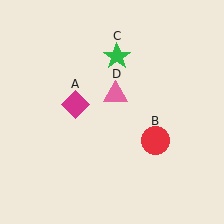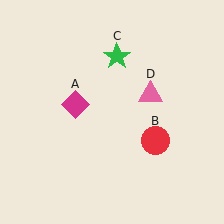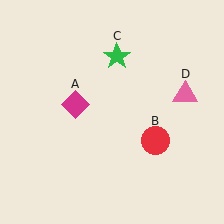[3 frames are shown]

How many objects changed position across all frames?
1 object changed position: pink triangle (object D).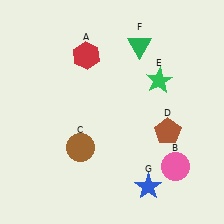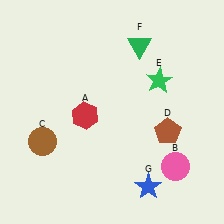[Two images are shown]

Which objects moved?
The objects that moved are: the red hexagon (A), the brown circle (C).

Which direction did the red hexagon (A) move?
The red hexagon (A) moved down.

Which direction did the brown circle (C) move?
The brown circle (C) moved left.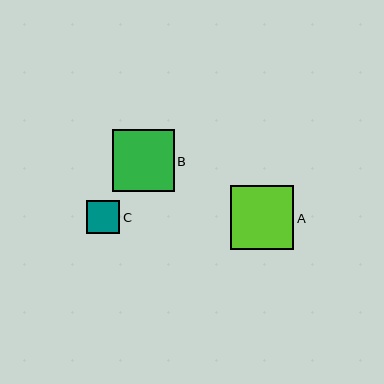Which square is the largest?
Square A is the largest with a size of approximately 64 pixels.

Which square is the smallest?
Square C is the smallest with a size of approximately 33 pixels.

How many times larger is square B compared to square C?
Square B is approximately 1.8 times the size of square C.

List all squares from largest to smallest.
From largest to smallest: A, B, C.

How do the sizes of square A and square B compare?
Square A and square B are approximately the same size.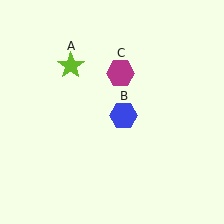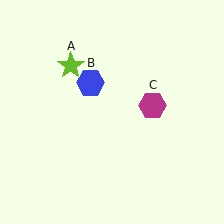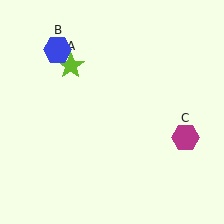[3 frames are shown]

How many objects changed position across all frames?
2 objects changed position: blue hexagon (object B), magenta hexagon (object C).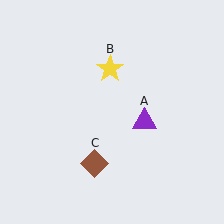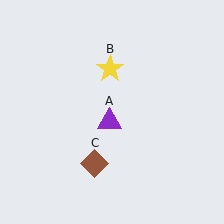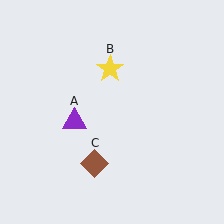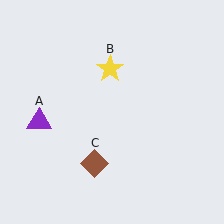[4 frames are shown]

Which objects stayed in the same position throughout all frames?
Yellow star (object B) and brown diamond (object C) remained stationary.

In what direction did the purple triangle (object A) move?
The purple triangle (object A) moved left.